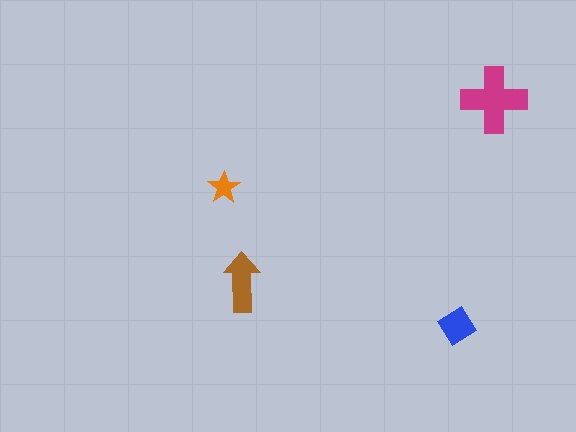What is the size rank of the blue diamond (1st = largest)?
3rd.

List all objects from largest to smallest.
The magenta cross, the brown arrow, the blue diamond, the orange star.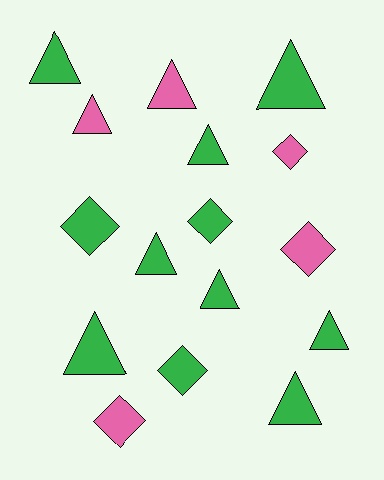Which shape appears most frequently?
Triangle, with 10 objects.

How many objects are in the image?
There are 16 objects.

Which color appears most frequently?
Green, with 11 objects.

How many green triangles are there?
There are 8 green triangles.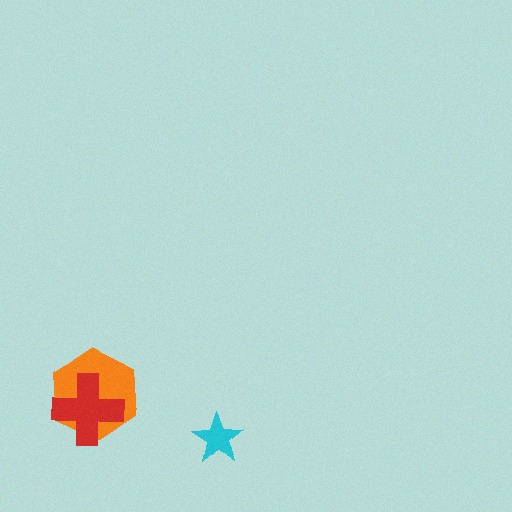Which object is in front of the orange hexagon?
The red cross is in front of the orange hexagon.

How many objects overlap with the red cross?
1 object overlaps with the red cross.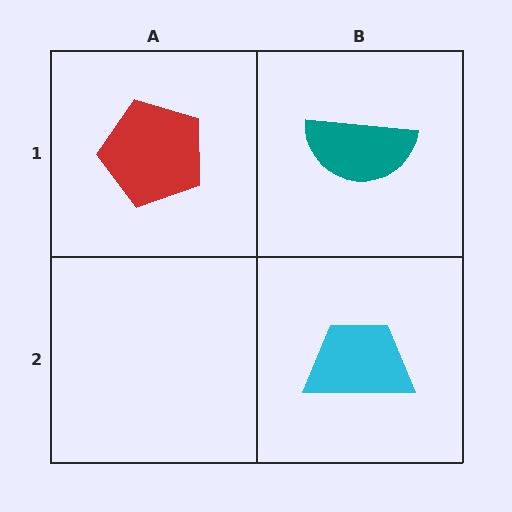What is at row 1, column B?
A teal semicircle.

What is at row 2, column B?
A cyan trapezoid.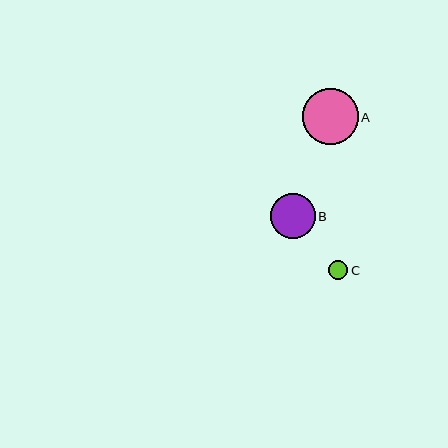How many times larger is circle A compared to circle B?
Circle A is approximately 1.2 times the size of circle B.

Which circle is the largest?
Circle A is the largest with a size of approximately 56 pixels.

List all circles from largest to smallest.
From largest to smallest: A, B, C.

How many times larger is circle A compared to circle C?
Circle A is approximately 3.0 times the size of circle C.